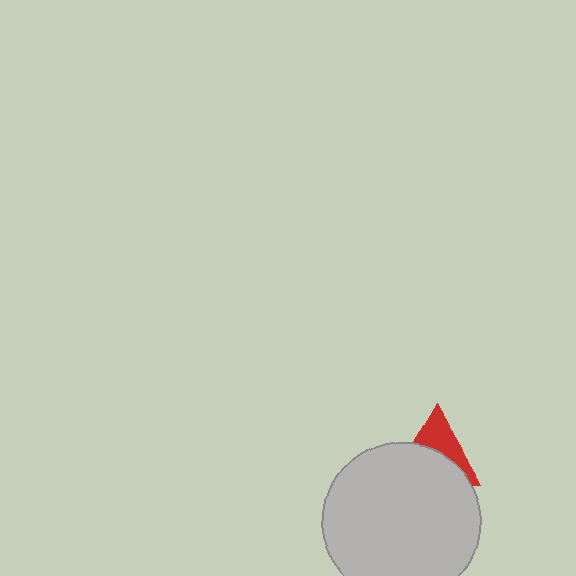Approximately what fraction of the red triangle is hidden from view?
Roughly 57% of the red triangle is hidden behind the light gray circle.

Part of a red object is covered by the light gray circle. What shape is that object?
It is a triangle.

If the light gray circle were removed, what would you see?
You would see the complete red triangle.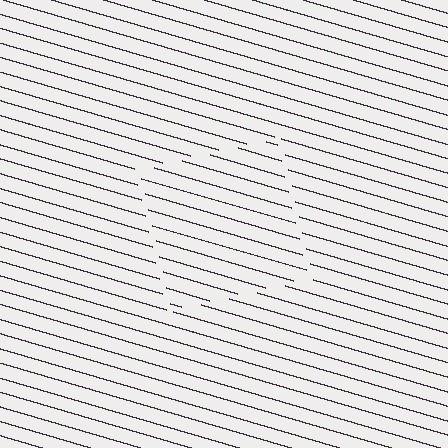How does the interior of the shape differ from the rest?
The interior of the shape contains the same grating, shifted by half a period — the contour is defined by the phase discontinuity where line-ends from the inner and outer gratings abut.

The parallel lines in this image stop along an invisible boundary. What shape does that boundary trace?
An illusory square. The interior of the shape contains the same grating, shifted by half a period — the contour is defined by the phase discontinuity where line-ends from the inner and outer gratings abut.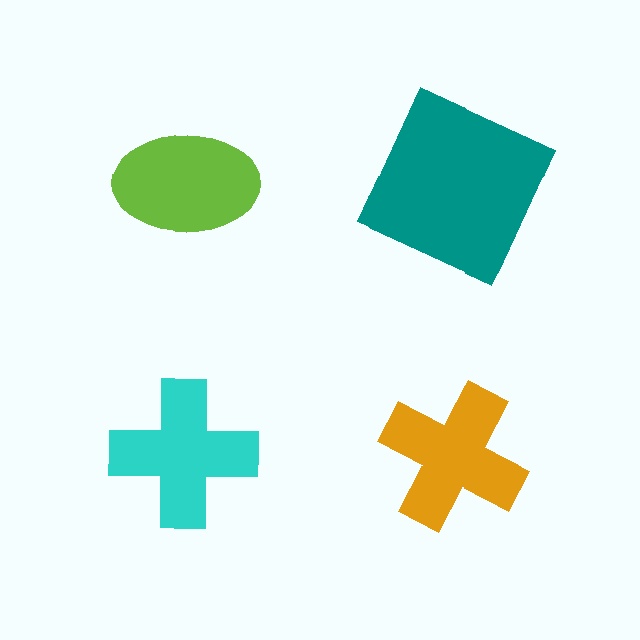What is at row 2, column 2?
An orange cross.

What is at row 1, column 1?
A lime ellipse.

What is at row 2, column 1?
A cyan cross.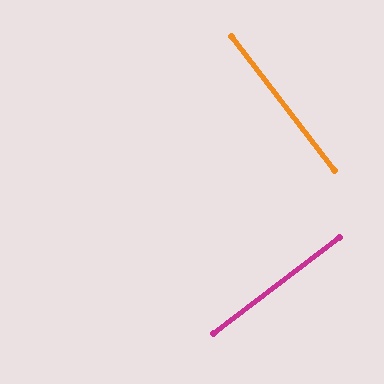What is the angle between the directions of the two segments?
Approximately 90 degrees.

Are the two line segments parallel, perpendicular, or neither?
Perpendicular — they meet at approximately 90°.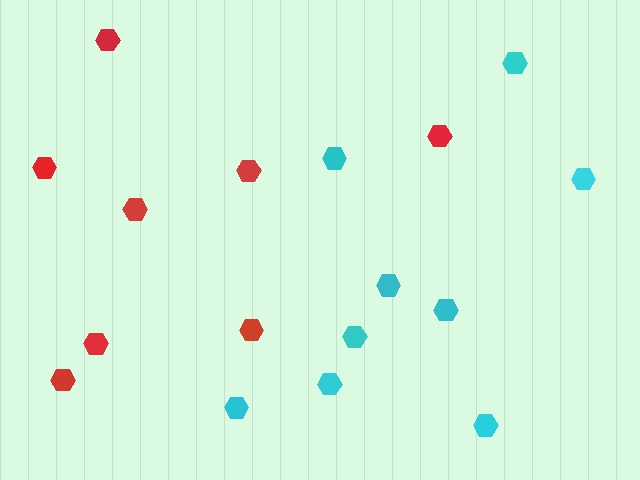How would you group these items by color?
There are 2 groups: one group of red hexagons (8) and one group of cyan hexagons (9).